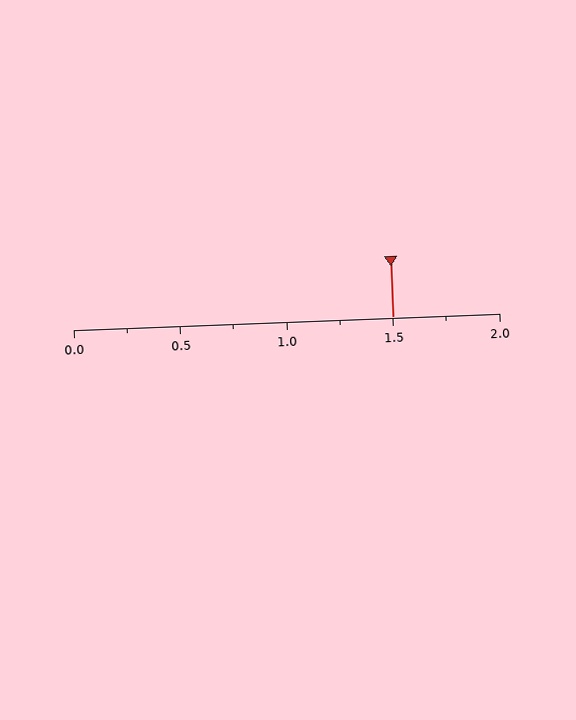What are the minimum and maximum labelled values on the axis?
The axis runs from 0.0 to 2.0.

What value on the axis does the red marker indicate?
The marker indicates approximately 1.5.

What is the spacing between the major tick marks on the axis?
The major ticks are spaced 0.5 apart.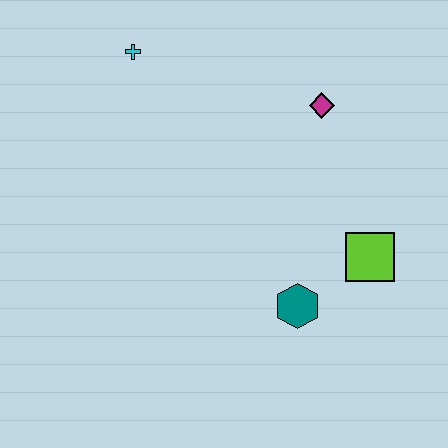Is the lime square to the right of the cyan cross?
Yes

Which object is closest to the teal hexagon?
The lime square is closest to the teal hexagon.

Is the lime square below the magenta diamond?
Yes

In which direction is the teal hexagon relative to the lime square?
The teal hexagon is to the left of the lime square.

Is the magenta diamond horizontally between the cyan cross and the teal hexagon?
No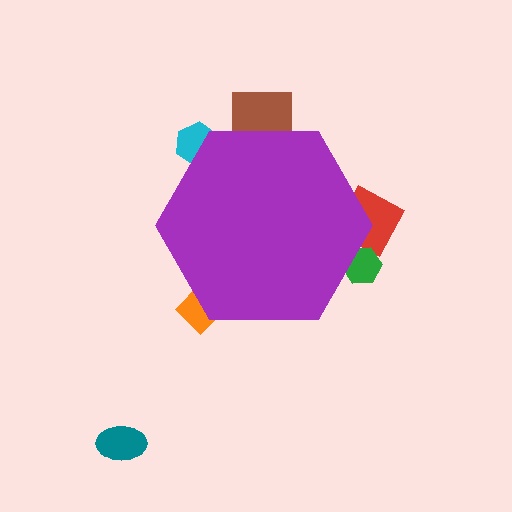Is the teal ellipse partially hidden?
No, the teal ellipse is fully visible.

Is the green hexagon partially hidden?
Yes, the green hexagon is partially hidden behind the purple hexagon.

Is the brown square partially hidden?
Yes, the brown square is partially hidden behind the purple hexagon.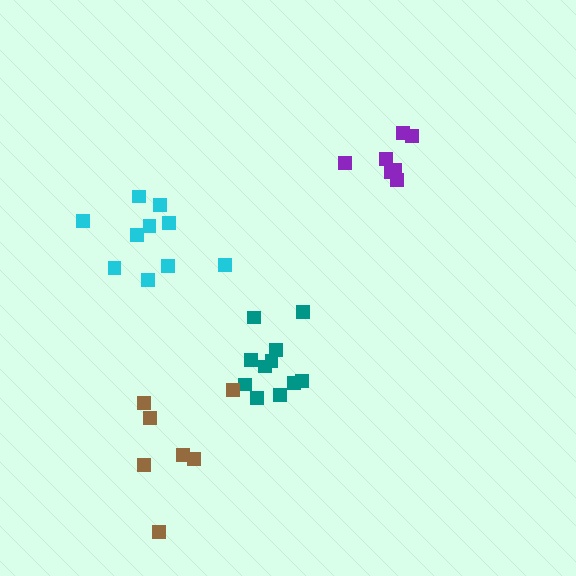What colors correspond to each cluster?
The clusters are colored: teal, cyan, brown, purple.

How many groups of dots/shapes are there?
There are 4 groups.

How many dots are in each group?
Group 1: 11 dots, Group 2: 10 dots, Group 3: 7 dots, Group 4: 7 dots (35 total).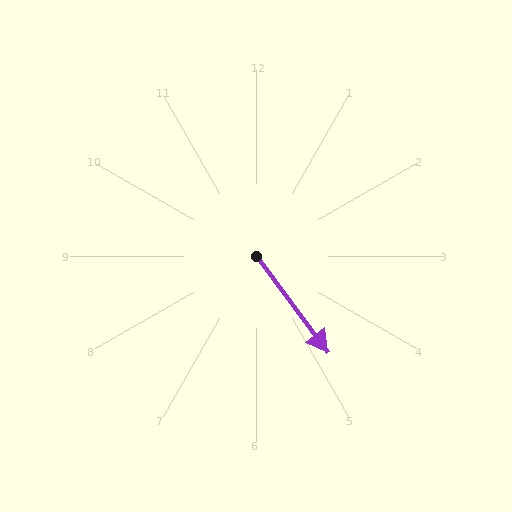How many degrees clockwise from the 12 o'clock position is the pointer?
Approximately 143 degrees.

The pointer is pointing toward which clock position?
Roughly 5 o'clock.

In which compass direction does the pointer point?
Southeast.